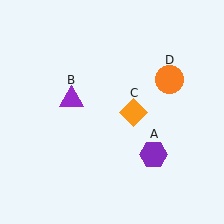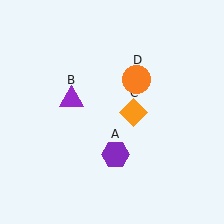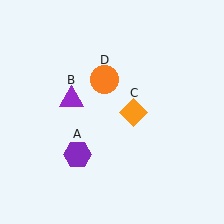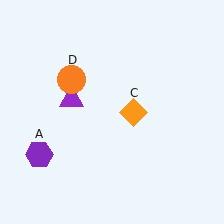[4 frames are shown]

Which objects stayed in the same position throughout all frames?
Purple triangle (object B) and orange diamond (object C) remained stationary.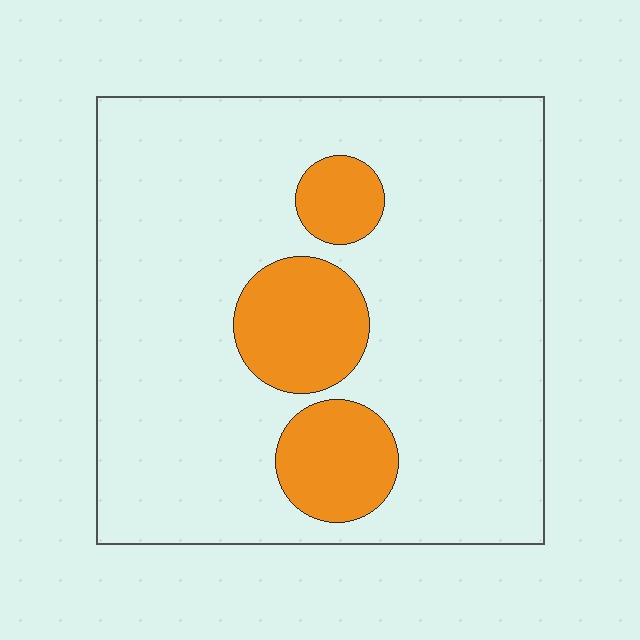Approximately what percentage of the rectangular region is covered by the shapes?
Approximately 15%.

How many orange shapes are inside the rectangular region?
3.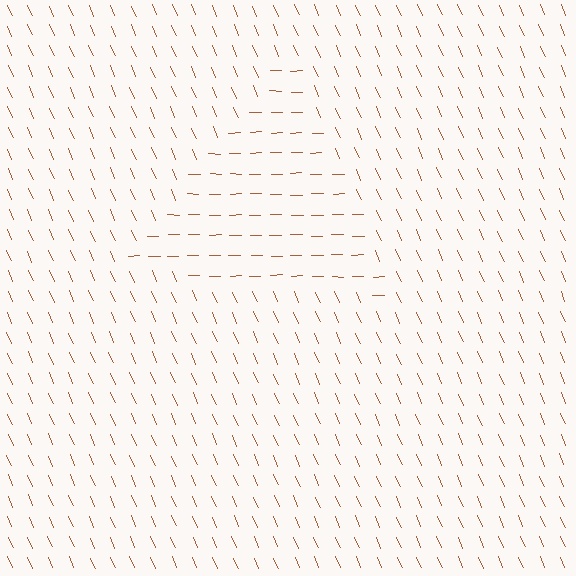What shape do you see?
I see a triangle.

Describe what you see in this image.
The image is filled with small brown line segments. A triangle region in the image has lines oriented differently from the surrounding lines, creating a visible texture boundary.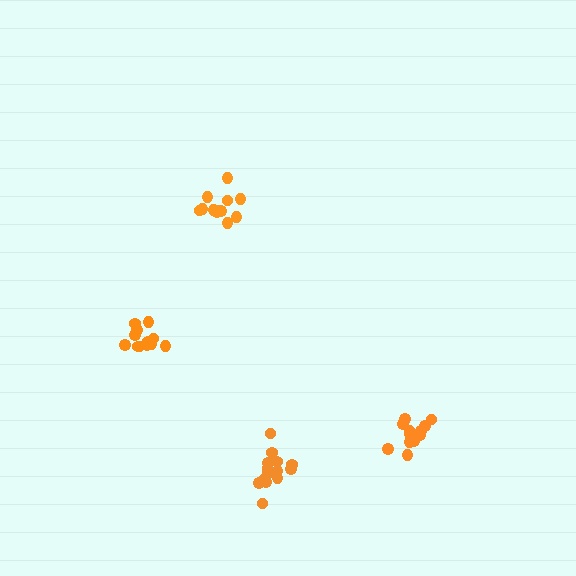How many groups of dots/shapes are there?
There are 4 groups.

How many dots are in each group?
Group 1: 12 dots, Group 2: 12 dots, Group 3: 12 dots, Group 4: 14 dots (50 total).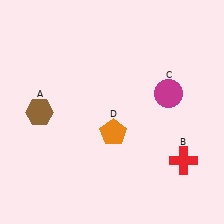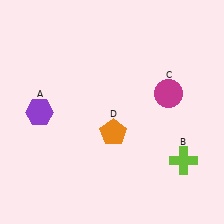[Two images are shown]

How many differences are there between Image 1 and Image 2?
There are 2 differences between the two images.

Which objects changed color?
A changed from brown to purple. B changed from red to lime.